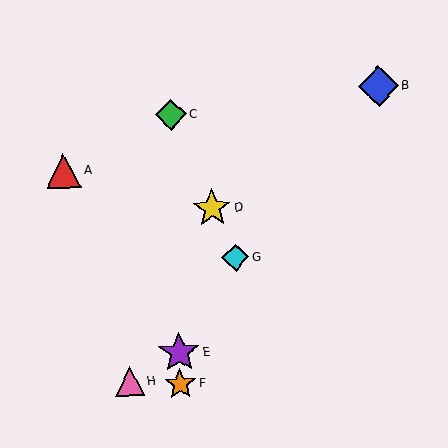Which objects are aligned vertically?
Objects C, E, F are aligned vertically.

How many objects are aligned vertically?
3 objects (C, E, F) are aligned vertically.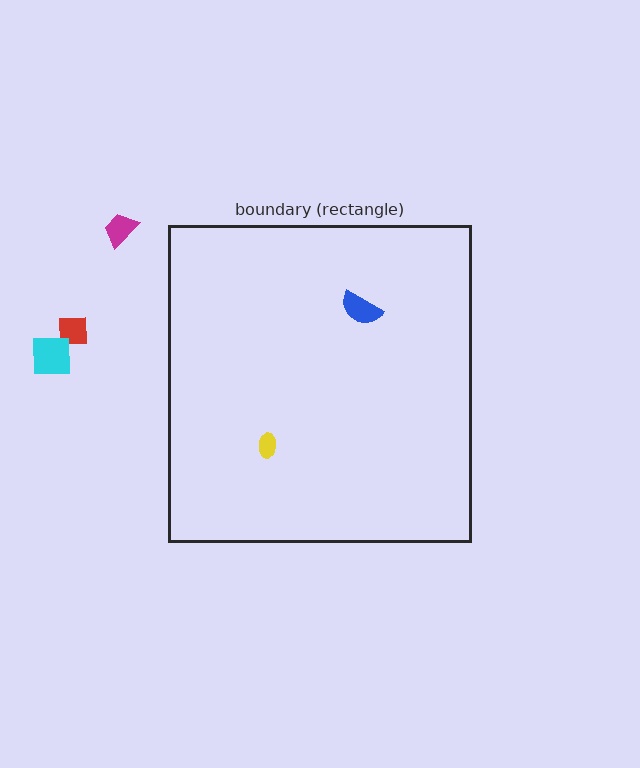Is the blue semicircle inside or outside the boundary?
Inside.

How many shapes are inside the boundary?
2 inside, 3 outside.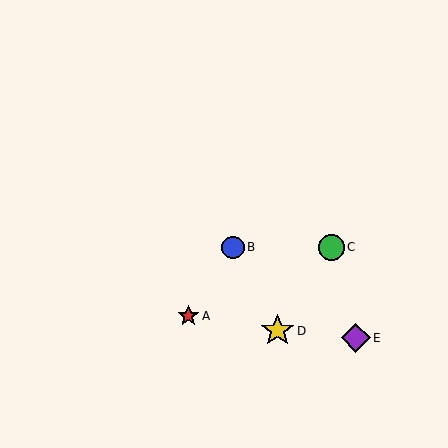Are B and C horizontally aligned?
Yes, both are at y≈247.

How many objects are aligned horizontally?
2 objects (B, C) are aligned horizontally.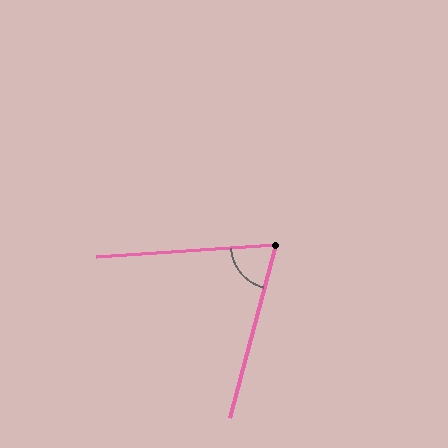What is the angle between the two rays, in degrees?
Approximately 71 degrees.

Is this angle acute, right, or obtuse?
It is acute.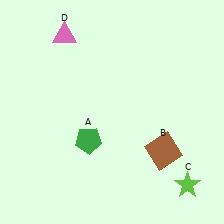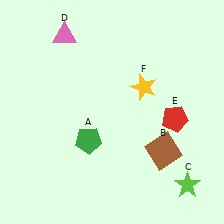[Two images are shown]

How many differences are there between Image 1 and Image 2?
There are 2 differences between the two images.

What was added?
A red pentagon (E), a yellow star (F) were added in Image 2.